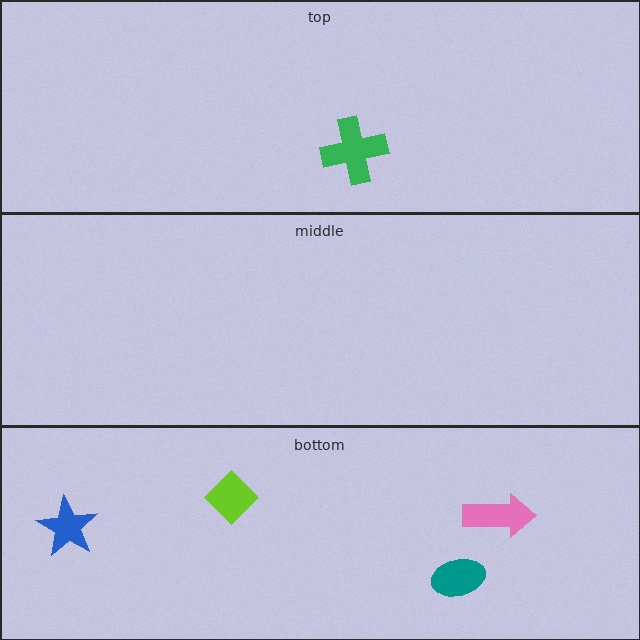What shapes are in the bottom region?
The pink arrow, the teal ellipse, the blue star, the lime diamond.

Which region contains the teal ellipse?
The bottom region.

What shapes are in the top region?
The green cross.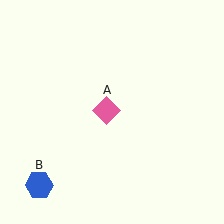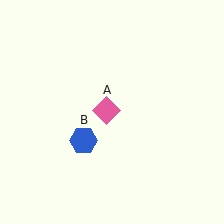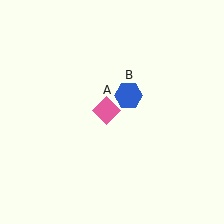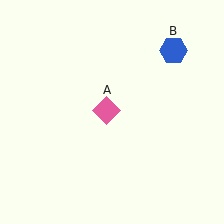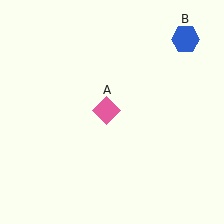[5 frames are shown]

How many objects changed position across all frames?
1 object changed position: blue hexagon (object B).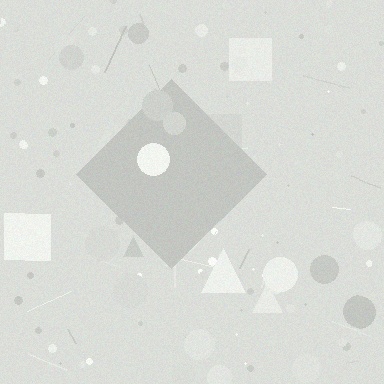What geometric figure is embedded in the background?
A diamond is embedded in the background.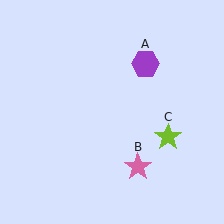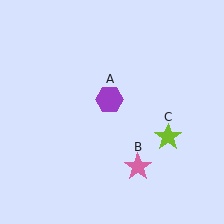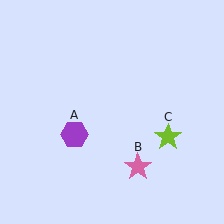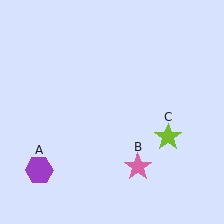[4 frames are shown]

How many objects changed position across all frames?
1 object changed position: purple hexagon (object A).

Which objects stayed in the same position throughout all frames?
Pink star (object B) and lime star (object C) remained stationary.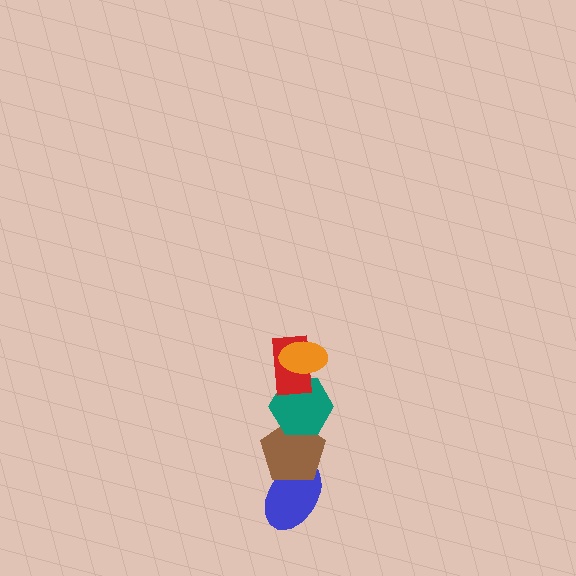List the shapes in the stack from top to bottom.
From top to bottom: the orange ellipse, the red rectangle, the teal hexagon, the brown pentagon, the blue ellipse.